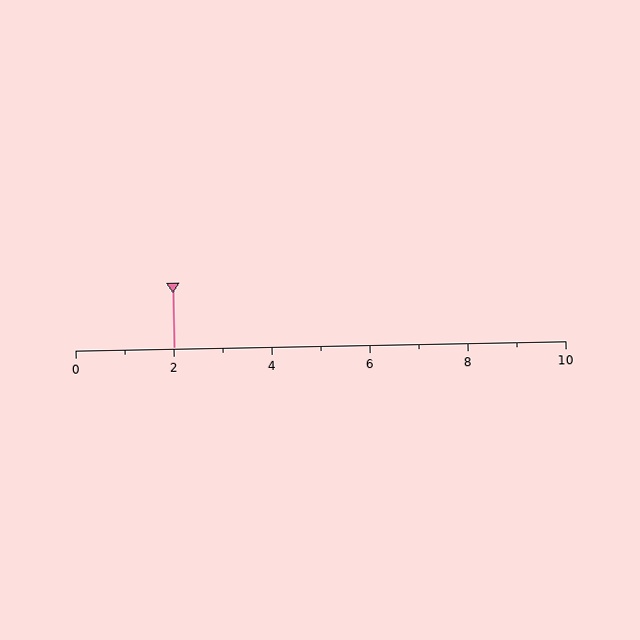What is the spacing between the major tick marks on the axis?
The major ticks are spaced 2 apart.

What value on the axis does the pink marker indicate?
The marker indicates approximately 2.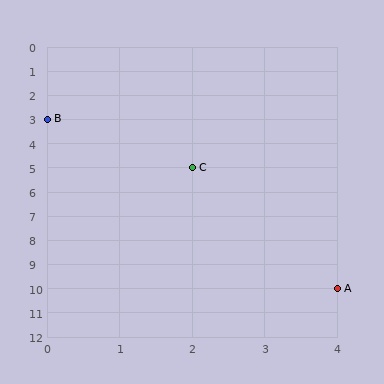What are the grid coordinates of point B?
Point B is at grid coordinates (0, 3).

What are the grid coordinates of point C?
Point C is at grid coordinates (2, 5).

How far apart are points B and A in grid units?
Points B and A are 4 columns and 7 rows apart (about 8.1 grid units diagonally).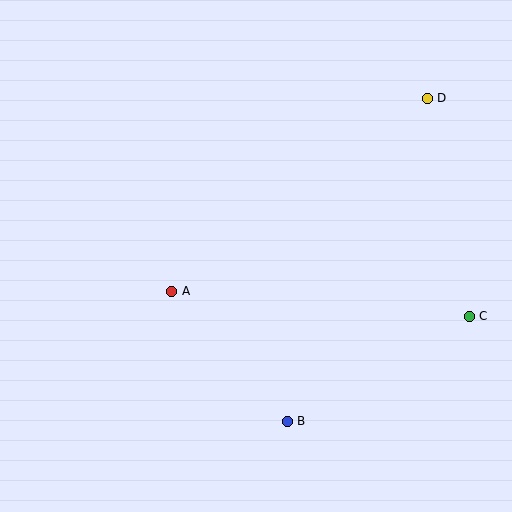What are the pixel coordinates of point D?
Point D is at (427, 98).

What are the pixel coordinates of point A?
Point A is at (172, 291).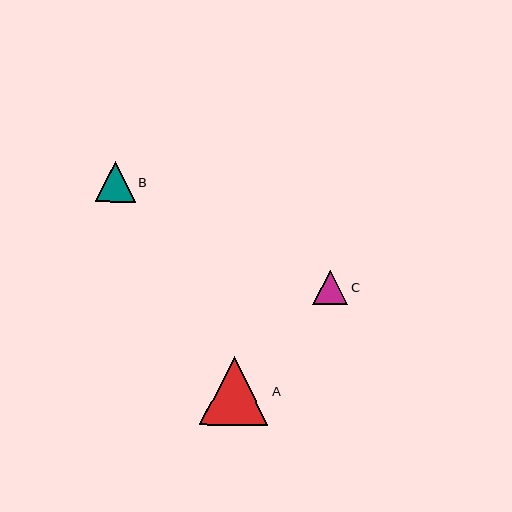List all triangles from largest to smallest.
From largest to smallest: A, B, C.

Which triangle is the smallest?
Triangle C is the smallest with a size of approximately 35 pixels.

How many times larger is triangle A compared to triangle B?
Triangle A is approximately 1.7 times the size of triangle B.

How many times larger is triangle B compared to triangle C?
Triangle B is approximately 1.2 times the size of triangle C.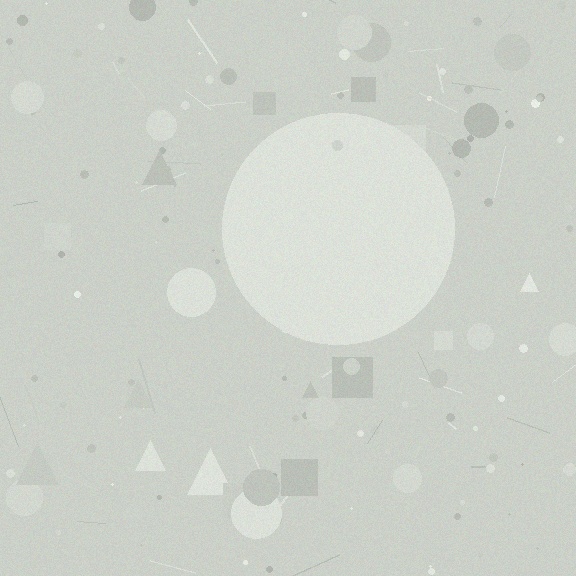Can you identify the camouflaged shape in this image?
The camouflaged shape is a circle.